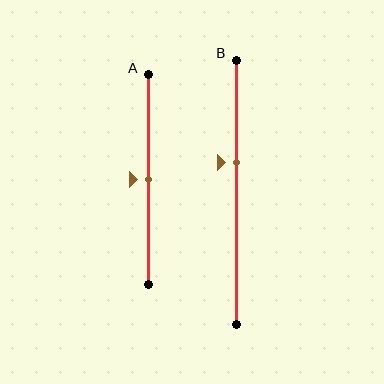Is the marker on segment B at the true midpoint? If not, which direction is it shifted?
No, the marker on segment B is shifted upward by about 11% of the segment length.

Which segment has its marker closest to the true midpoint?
Segment A has its marker closest to the true midpoint.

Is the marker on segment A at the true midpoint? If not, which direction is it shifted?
Yes, the marker on segment A is at the true midpoint.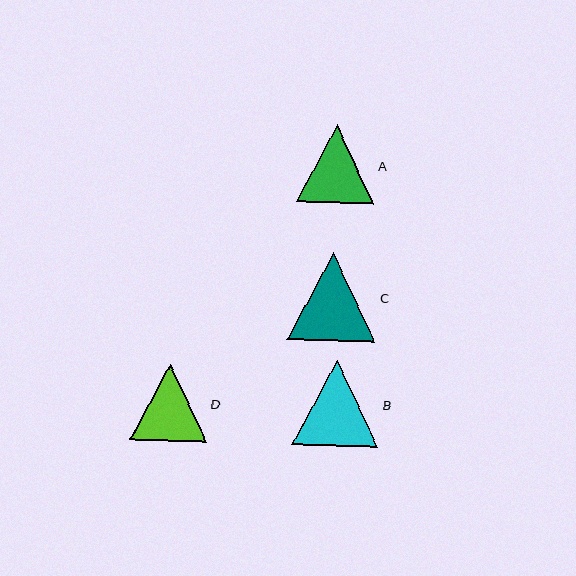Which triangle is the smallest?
Triangle D is the smallest with a size of approximately 77 pixels.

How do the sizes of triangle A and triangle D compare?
Triangle A and triangle D are approximately the same size.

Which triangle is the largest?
Triangle C is the largest with a size of approximately 88 pixels.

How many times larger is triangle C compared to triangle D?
Triangle C is approximately 1.1 times the size of triangle D.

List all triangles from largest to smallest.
From largest to smallest: C, B, A, D.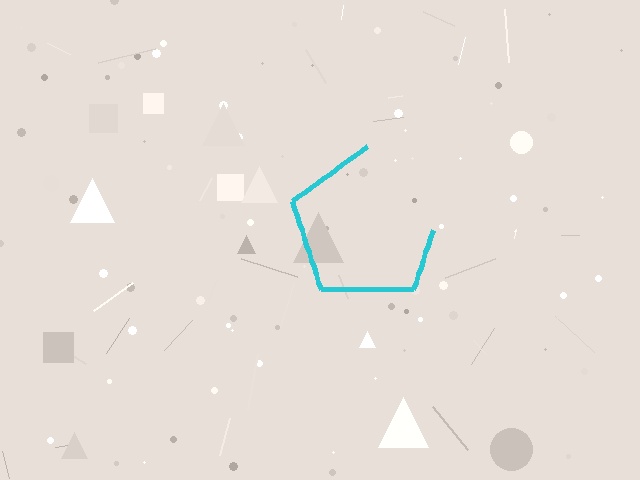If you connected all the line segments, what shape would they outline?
They would outline a pentagon.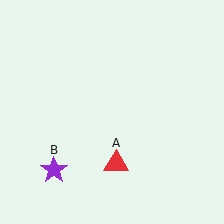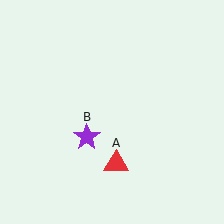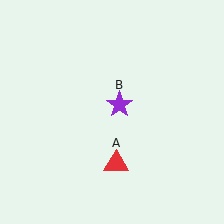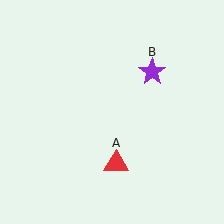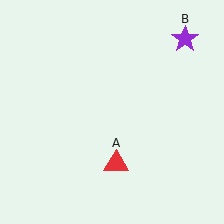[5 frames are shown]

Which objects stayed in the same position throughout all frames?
Red triangle (object A) remained stationary.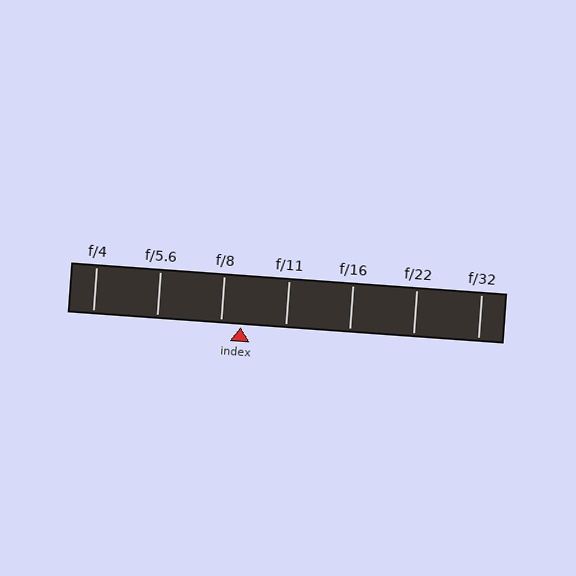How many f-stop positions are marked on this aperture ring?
There are 7 f-stop positions marked.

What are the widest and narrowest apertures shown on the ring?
The widest aperture shown is f/4 and the narrowest is f/32.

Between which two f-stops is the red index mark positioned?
The index mark is between f/8 and f/11.